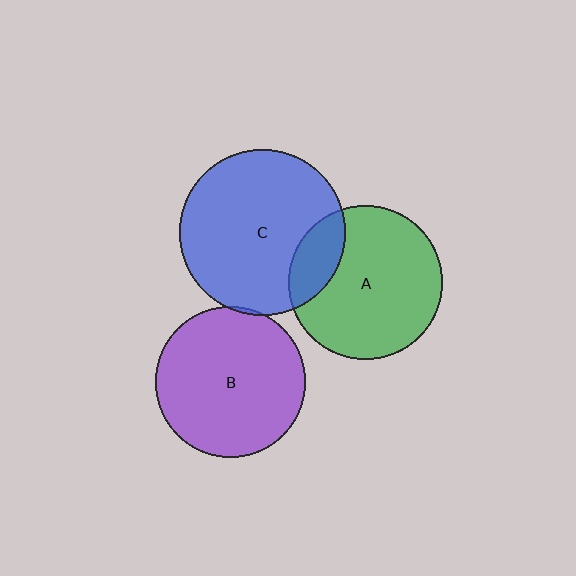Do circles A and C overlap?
Yes.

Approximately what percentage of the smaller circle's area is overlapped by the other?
Approximately 20%.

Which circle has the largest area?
Circle C (blue).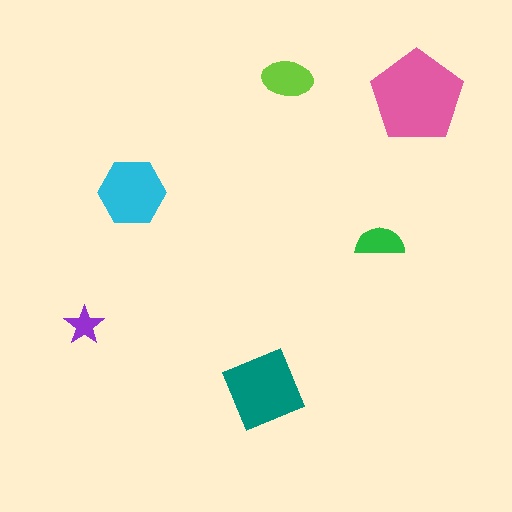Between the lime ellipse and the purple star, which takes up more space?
The lime ellipse.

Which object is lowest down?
The teal square is bottommost.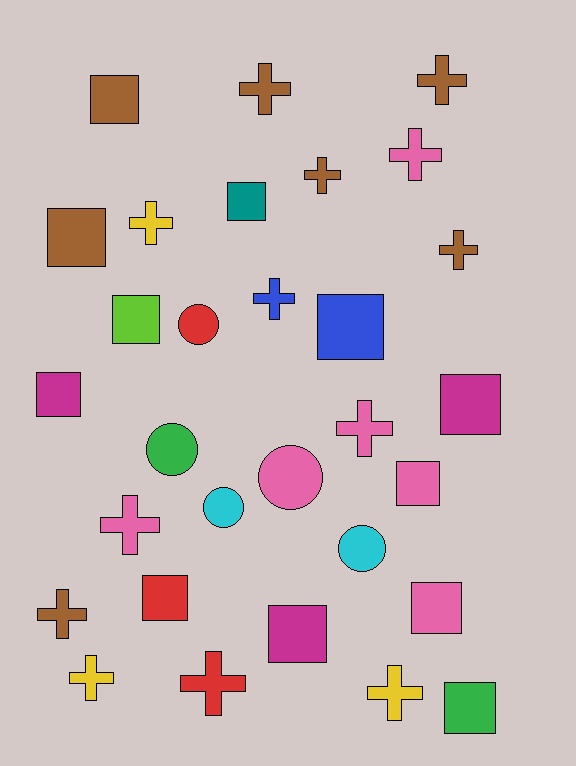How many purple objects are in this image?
There are no purple objects.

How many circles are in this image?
There are 5 circles.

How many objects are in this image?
There are 30 objects.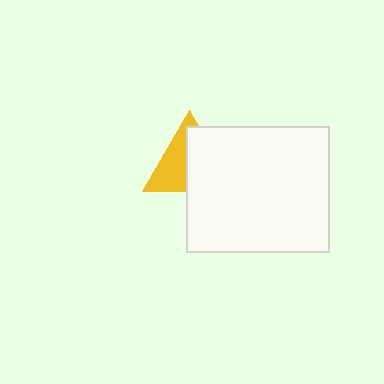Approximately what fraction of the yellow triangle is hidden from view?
Roughly 55% of the yellow triangle is hidden behind the white rectangle.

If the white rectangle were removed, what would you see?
You would see the complete yellow triangle.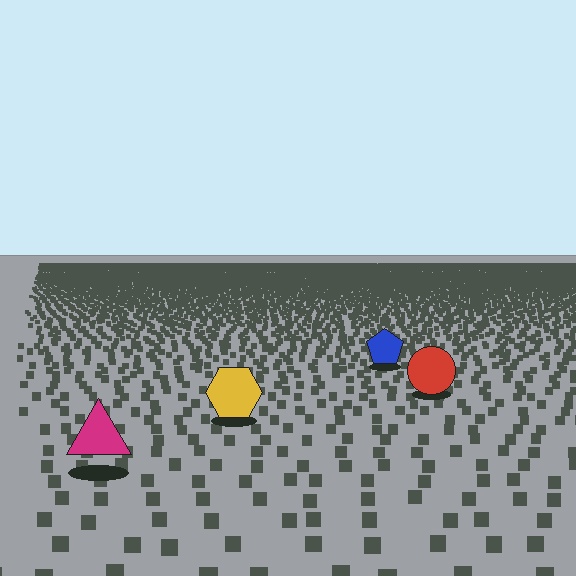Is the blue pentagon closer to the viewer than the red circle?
No. The red circle is closer — you can tell from the texture gradient: the ground texture is coarser near it.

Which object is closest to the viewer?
The magenta triangle is closest. The texture marks near it are larger and more spread out.